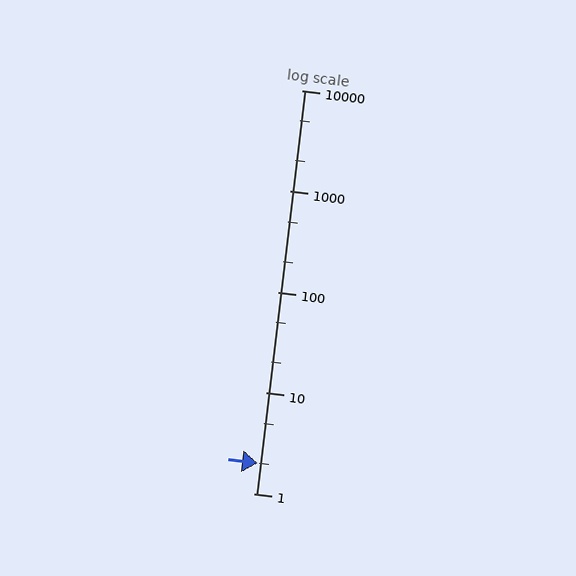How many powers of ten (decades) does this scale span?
The scale spans 4 decades, from 1 to 10000.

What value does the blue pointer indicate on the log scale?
The pointer indicates approximately 2.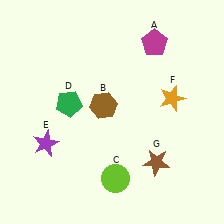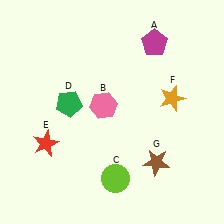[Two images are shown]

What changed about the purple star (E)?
In Image 1, E is purple. In Image 2, it changed to red.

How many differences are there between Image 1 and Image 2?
There are 2 differences between the two images.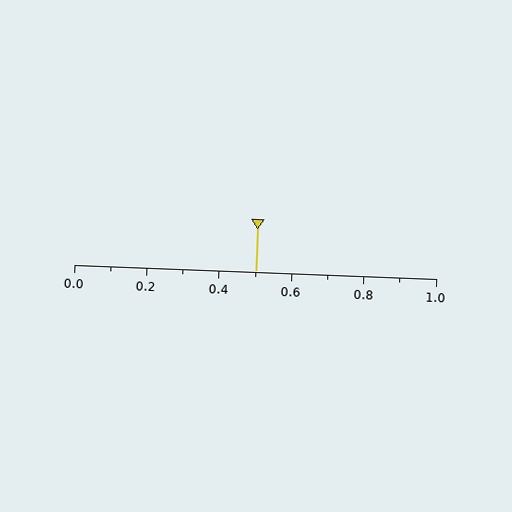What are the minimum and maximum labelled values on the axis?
The axis runs from 0.0 to 1.0.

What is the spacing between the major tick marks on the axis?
The major ticks are spaced 0.2 apart.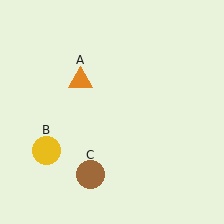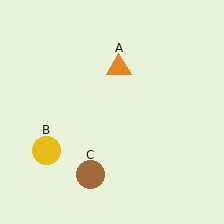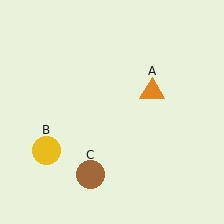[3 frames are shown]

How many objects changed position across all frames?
1 object changed position: orange triangle (object A).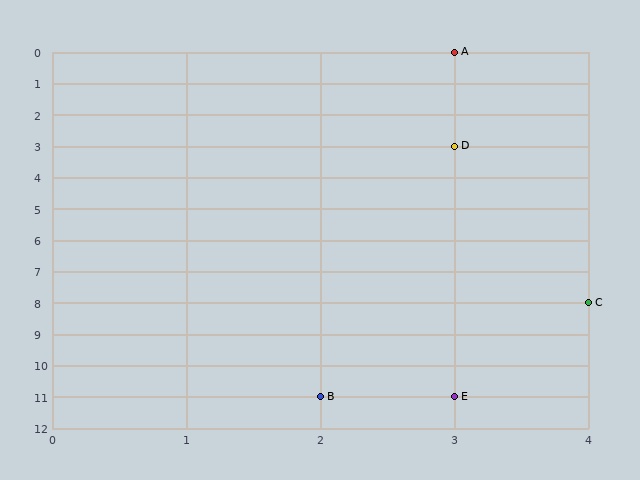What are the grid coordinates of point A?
Point A is at grid coordinates (3, 0).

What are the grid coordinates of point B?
Point B is at grid coordinates (2, 11).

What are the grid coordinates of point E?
Point E is at grid coordinates (3, 11).